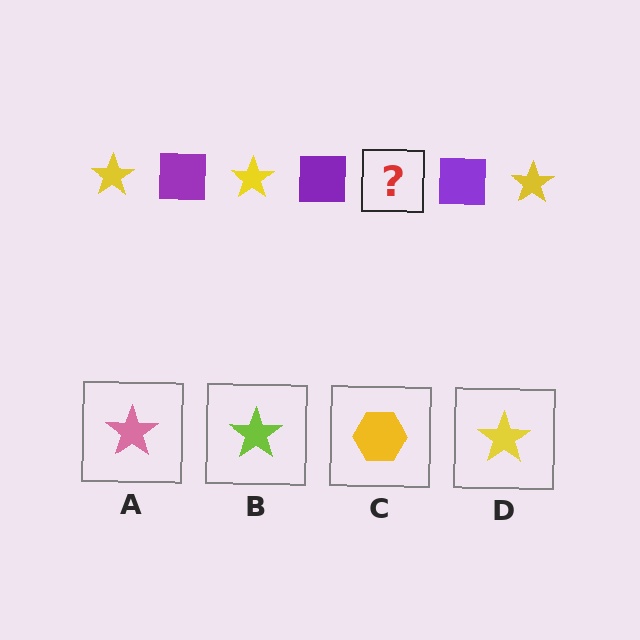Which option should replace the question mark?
Option D.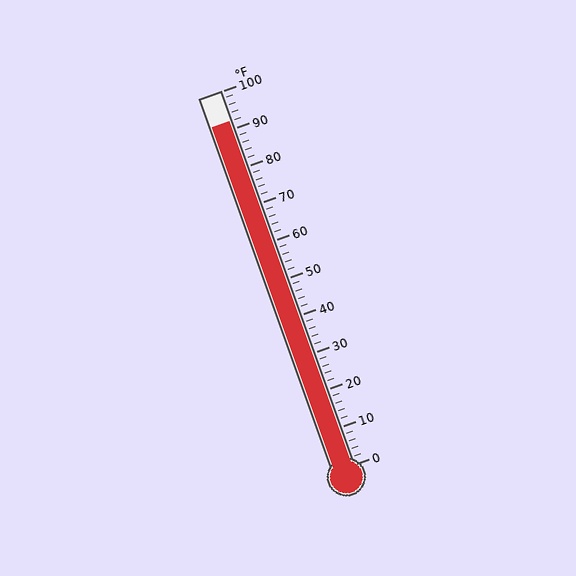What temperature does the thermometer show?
The thermometer shows approximately 92°F.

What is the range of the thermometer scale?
The thermometer scale ranges from 0°F to 100°F.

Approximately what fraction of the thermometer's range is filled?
The thermometer is filled to approximately 90% of its range.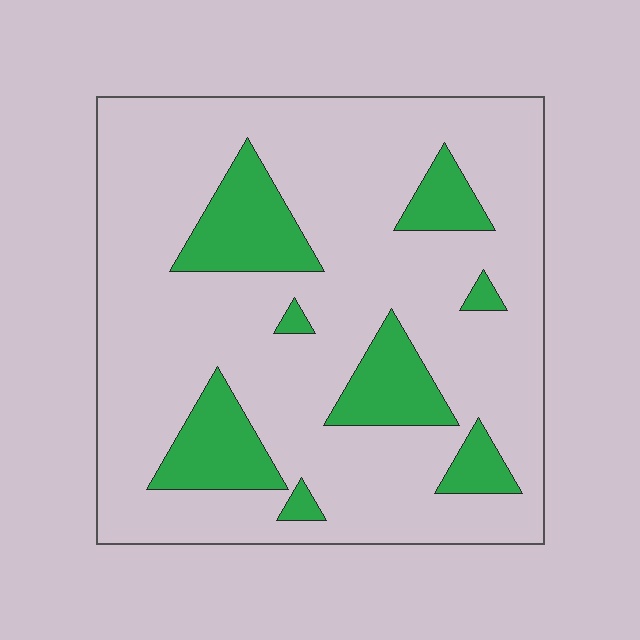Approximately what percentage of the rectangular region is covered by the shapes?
Approximately 20%.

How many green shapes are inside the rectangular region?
8.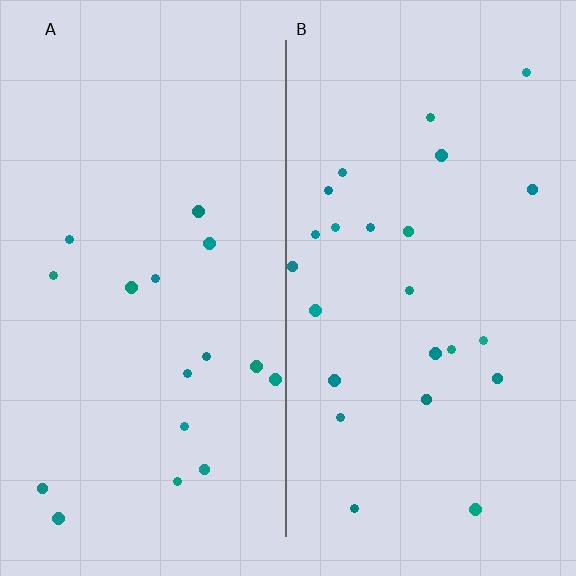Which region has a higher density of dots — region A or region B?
B (the right).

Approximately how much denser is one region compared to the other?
Approximately 1.4× — region B over region A.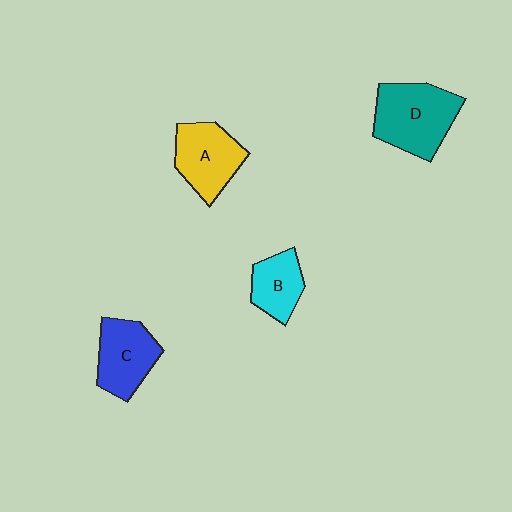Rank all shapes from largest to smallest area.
From largest to smallest: D (teal), A (yellow), C (blue), B (cyan).